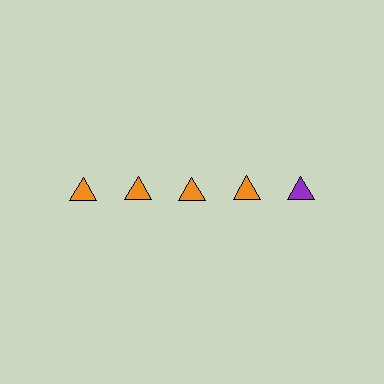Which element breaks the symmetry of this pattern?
The purple triangle in the top row, rightmost column breaks the symmetry. All other shapes are orange triangles.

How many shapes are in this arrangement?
There are 5 shapes arranged in a grid pattern.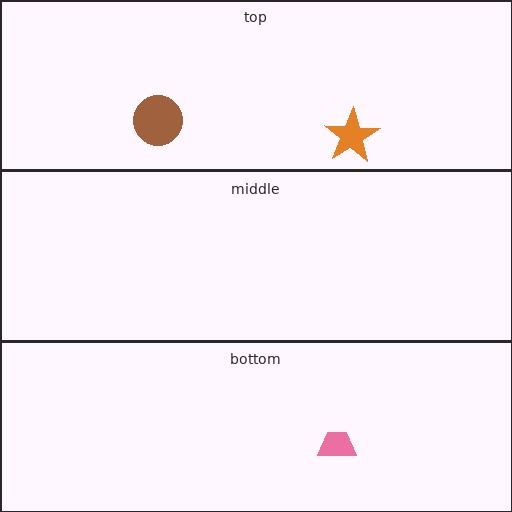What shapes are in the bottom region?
The pink trapezoid.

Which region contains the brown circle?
The top region.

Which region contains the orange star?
The top region.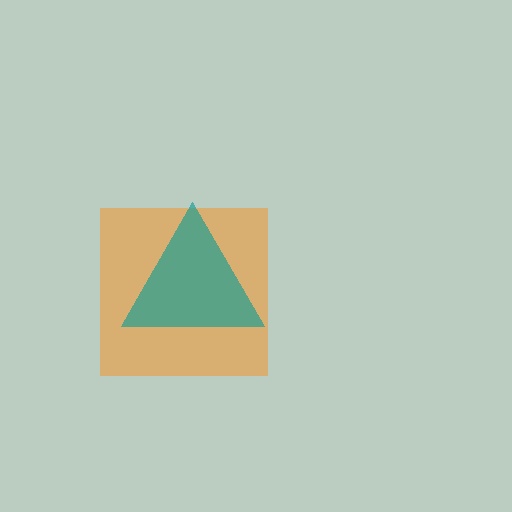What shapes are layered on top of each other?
The layered shapes are: an orange square, a teal triangle.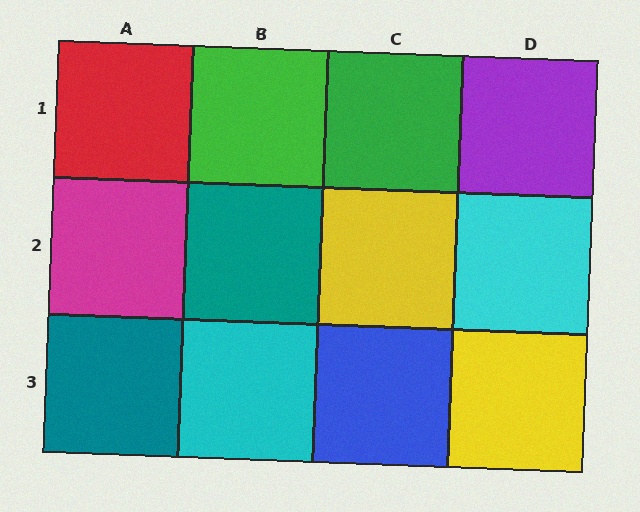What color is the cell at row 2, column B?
Teal.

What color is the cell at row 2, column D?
Cyan.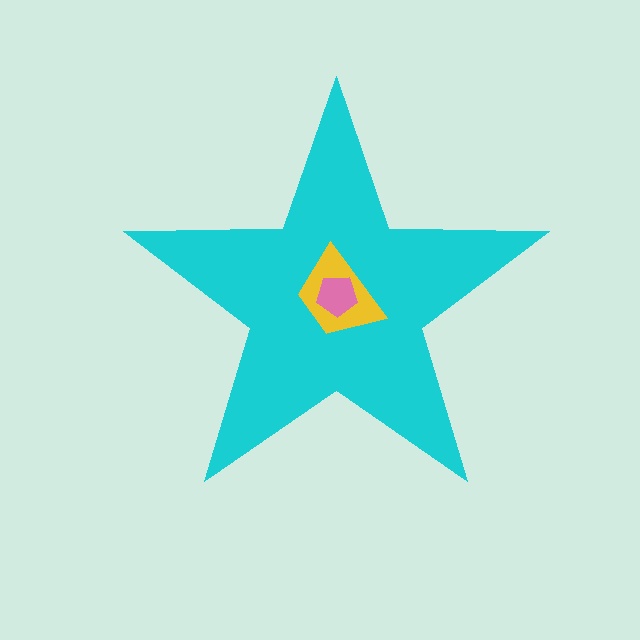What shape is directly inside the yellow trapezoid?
The pink pentagon.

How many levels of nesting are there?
3.